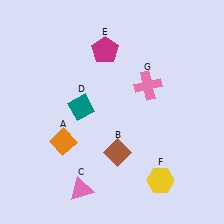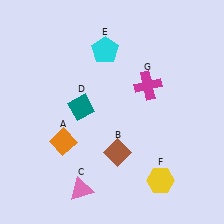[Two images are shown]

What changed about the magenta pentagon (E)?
In Image 1, E is magenta. In Image 2, it changed to cyan.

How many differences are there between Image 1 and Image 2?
There are 2 differences between the two images.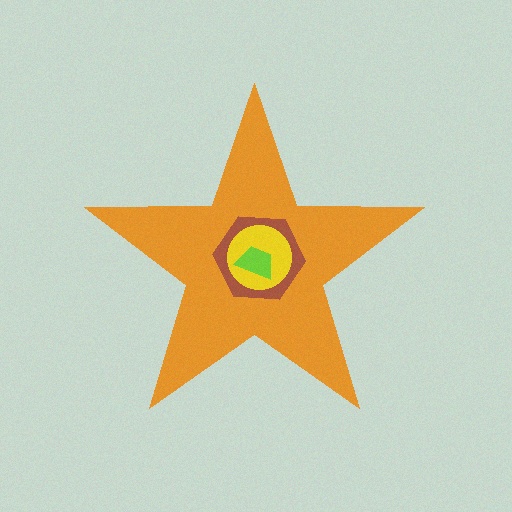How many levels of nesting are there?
4.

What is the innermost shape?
The lime trapezoid.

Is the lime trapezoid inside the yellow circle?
Yes.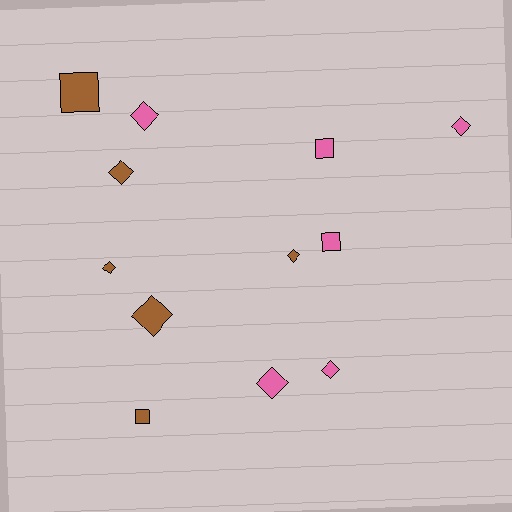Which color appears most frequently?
Pink, with 6 objects.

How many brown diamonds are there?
There are 4 brown diamonds.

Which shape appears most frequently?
Diamond, with 8 objects.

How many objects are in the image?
There are 12 objects.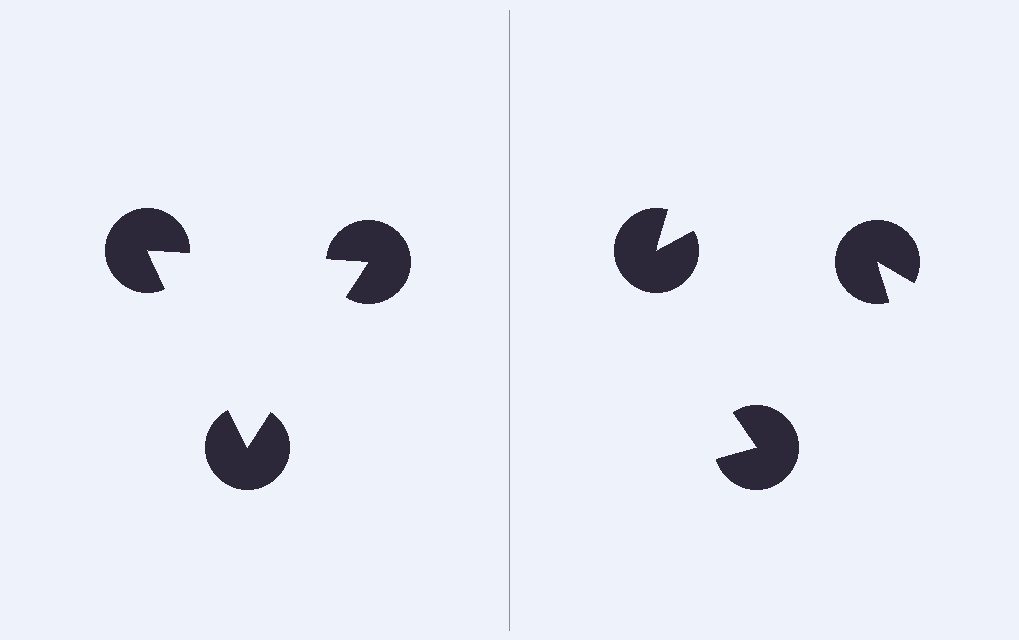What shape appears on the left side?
An illusory triangle.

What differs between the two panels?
The pac-man discs are positioned identically on both sides; only the wedge orientations differ. On the left they align to a triangle; on the right they are misaligned.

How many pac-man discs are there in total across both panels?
6 — 3 on each side.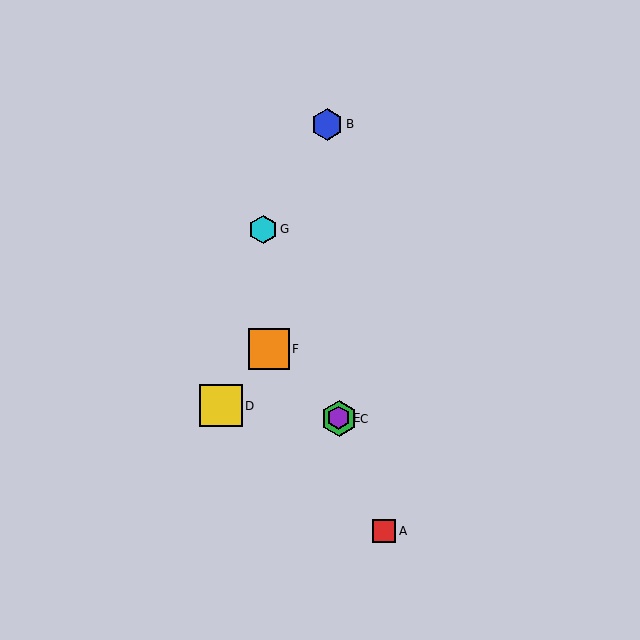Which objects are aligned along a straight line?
Objects A, C, E, G are aligned along a straight line.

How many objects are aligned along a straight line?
4 objects (A, C, E, G) are aligned along a straight line.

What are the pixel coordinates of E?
Object E is at (339, 418).